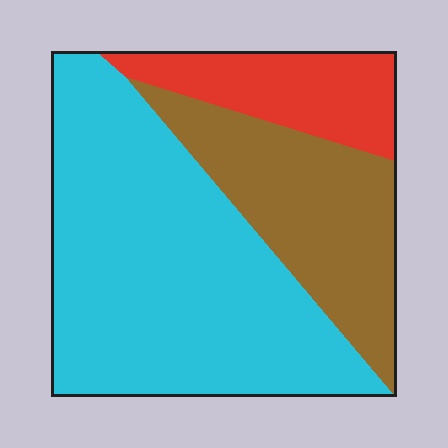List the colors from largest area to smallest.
From largest to smallest: cyan, brown, red.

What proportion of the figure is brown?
Brown covers roughly 25% of the figure.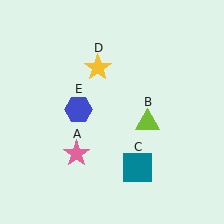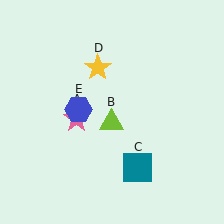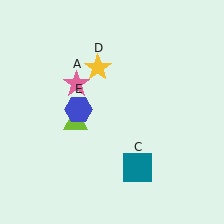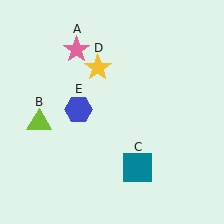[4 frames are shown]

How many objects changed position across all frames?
2 objects changed position: pink star (object A), lime triangle (object B).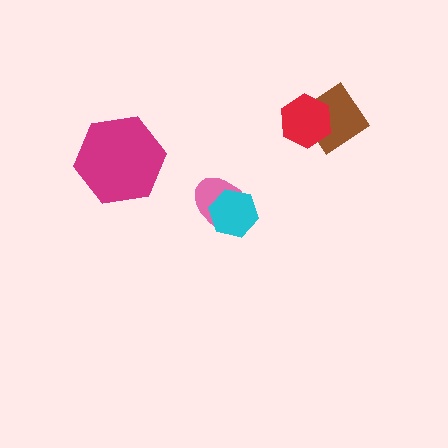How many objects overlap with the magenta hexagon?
0 objects overlap with the magenta hexagon.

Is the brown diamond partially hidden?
Yes, it is partially covered by another shape.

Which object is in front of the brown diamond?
The red hexagon is in front of the brown diamond.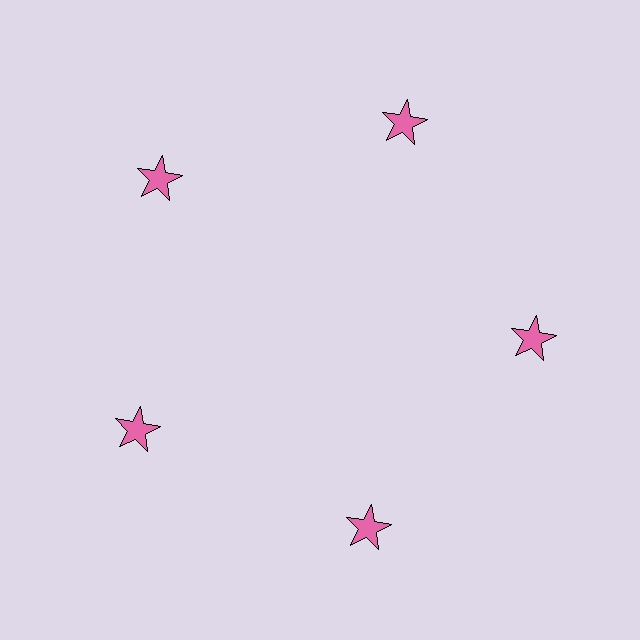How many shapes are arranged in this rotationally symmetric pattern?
There are 5 shapes, arranged in 5 groups of 1.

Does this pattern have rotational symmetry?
Yes, this pattern has 5-fold rotational symmetry. It looks the same after rotating 72 degrees around the center.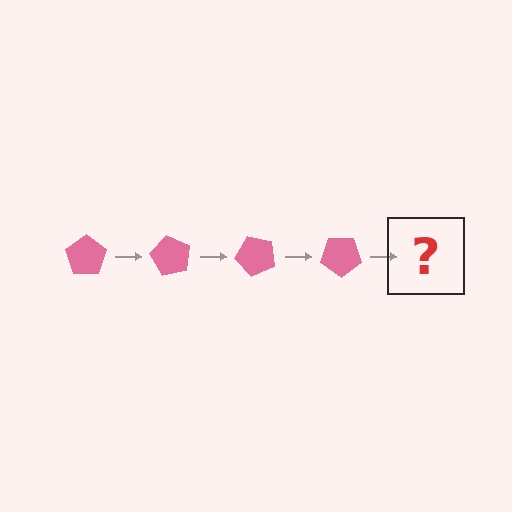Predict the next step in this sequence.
The next step is a pink pentagon rotated 240 degrees.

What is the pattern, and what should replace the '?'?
The pattern is that the pentagon rotates 60 degrees each step. The '?' should be a pink pentagon rotated 240 degrees.